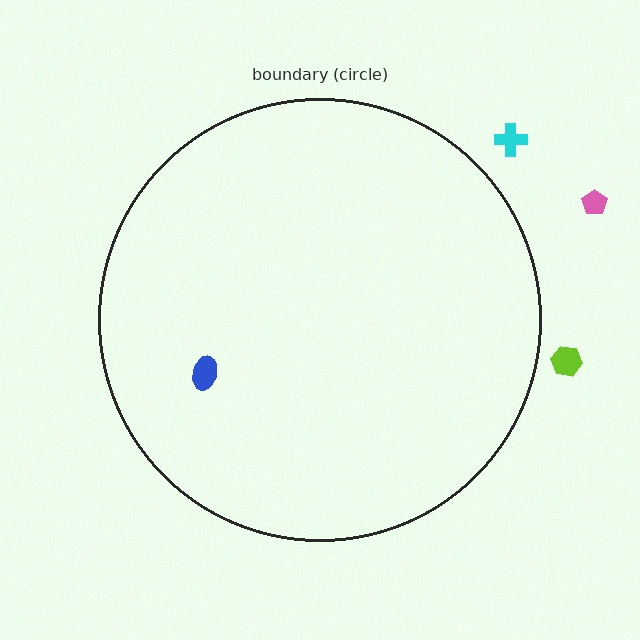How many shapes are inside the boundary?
1 inside, 3 outside.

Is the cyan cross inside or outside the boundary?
Outside.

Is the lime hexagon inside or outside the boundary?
Outside.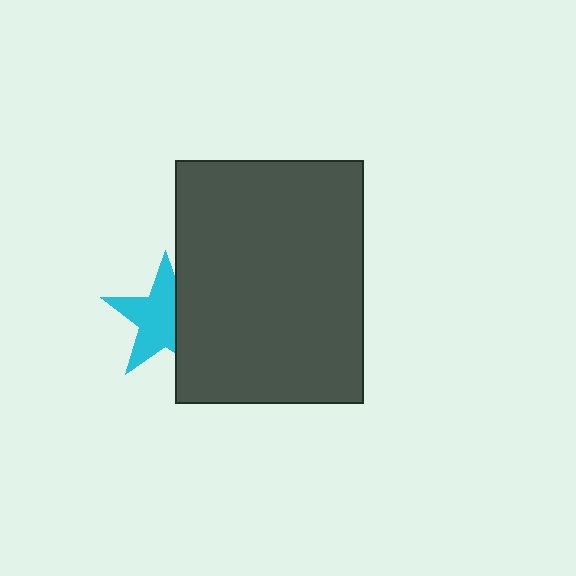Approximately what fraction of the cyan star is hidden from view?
Roughly 35% of the cyan star is hidden behind the dark gray rectangle.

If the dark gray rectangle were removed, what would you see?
You would see the complete cyan star.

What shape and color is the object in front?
The object in front is a dark gray rectangle.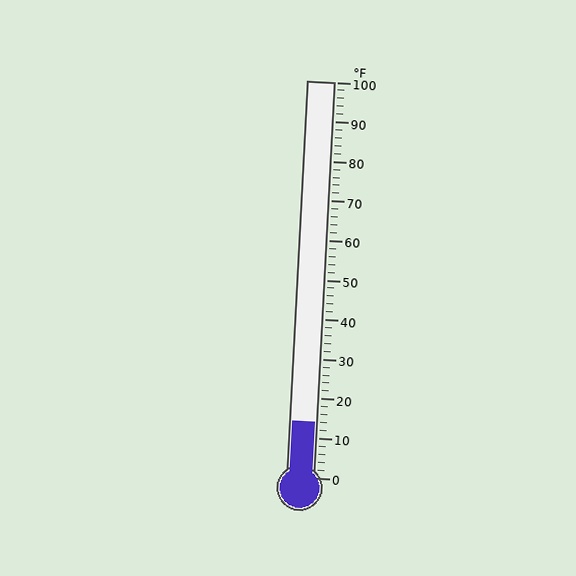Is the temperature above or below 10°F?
The temperature is above 10°F.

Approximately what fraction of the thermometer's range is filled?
The thermometer is filled to approximately 15% of its range.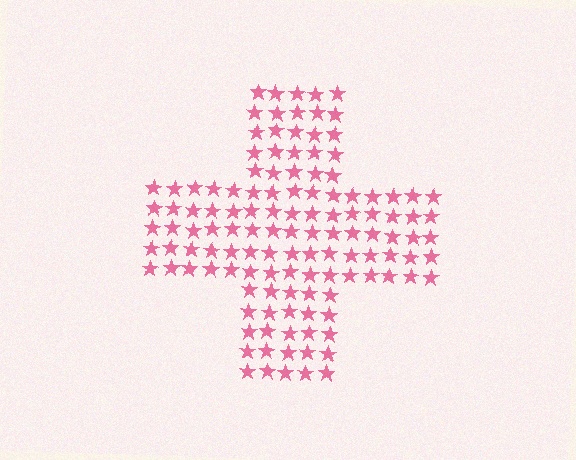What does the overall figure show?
The overall figure shows a cross.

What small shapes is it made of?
It is made of small stars.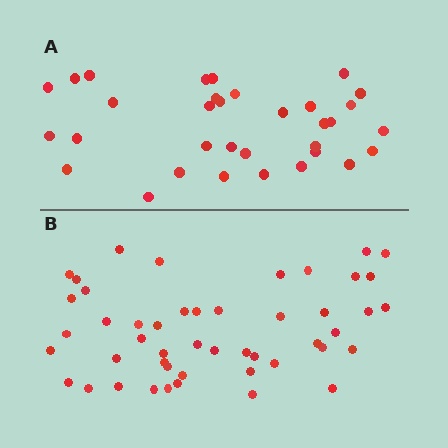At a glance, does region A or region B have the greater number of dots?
Region B (the bottom region) has more dots.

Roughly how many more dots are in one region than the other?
Region B has approximately 15 more dots than region A.